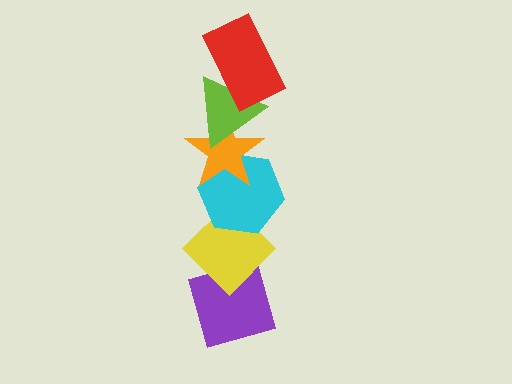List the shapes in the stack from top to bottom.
From top to bottom: the red rectangle, the lime triangle, the orange star, the cyan hexagon, the yellow diamond, the purple diamond.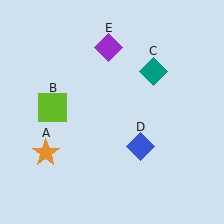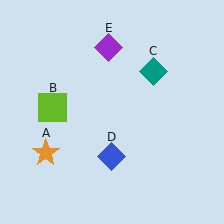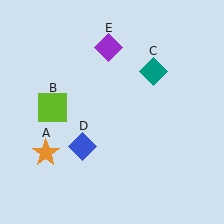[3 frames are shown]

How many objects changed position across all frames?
1 object changed position: blue diamond (object D).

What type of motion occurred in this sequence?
The blue diamond (object D) rotated clockwise around the center of the scene.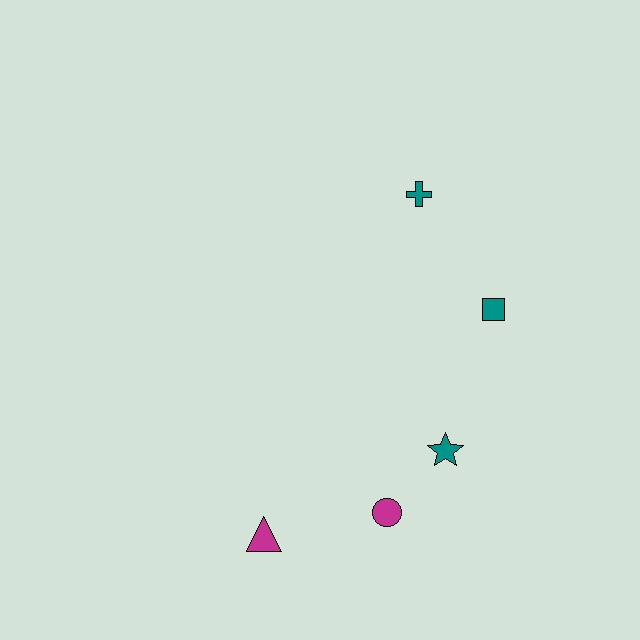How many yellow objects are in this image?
There are no yellow objects.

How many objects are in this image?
There are 5 objects.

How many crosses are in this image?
There is 1 cross.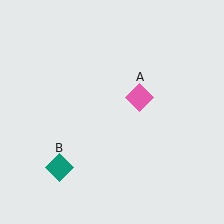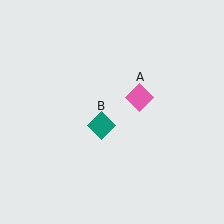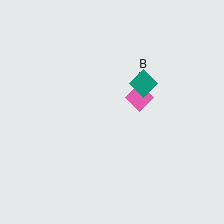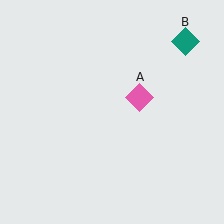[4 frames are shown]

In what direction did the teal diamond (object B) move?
The teal diamond (object B) moved up and to the right.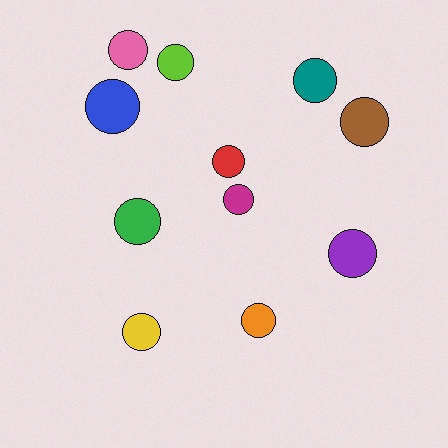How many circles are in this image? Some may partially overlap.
There are 11 circles.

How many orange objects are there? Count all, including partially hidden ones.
There is 1 orange object.